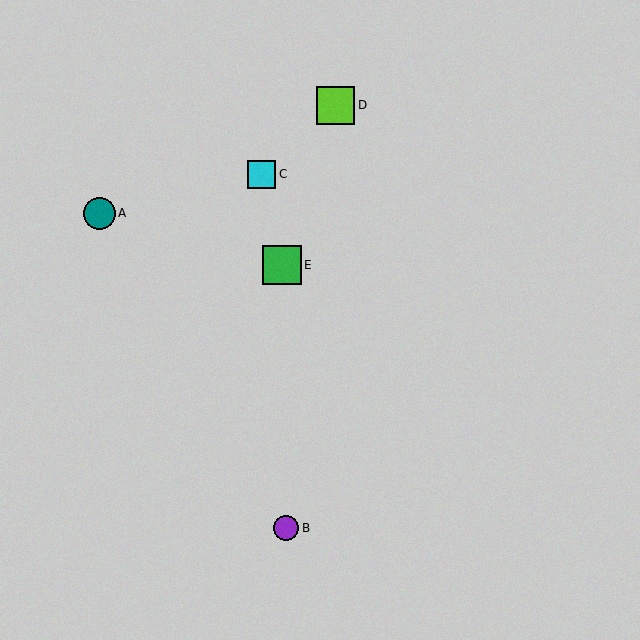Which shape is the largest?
The green square (labeled E) is the largest.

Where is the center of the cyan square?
The center of the cyan square is at (261, 174).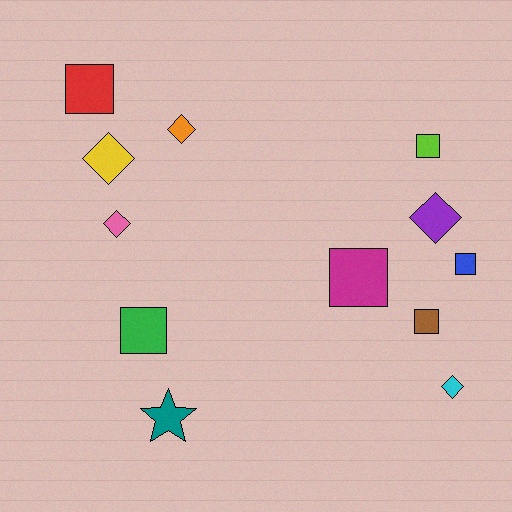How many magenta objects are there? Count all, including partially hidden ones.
There is 1 magenta object.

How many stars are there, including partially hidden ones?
There is 1 star.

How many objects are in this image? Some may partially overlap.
There are 12 objects.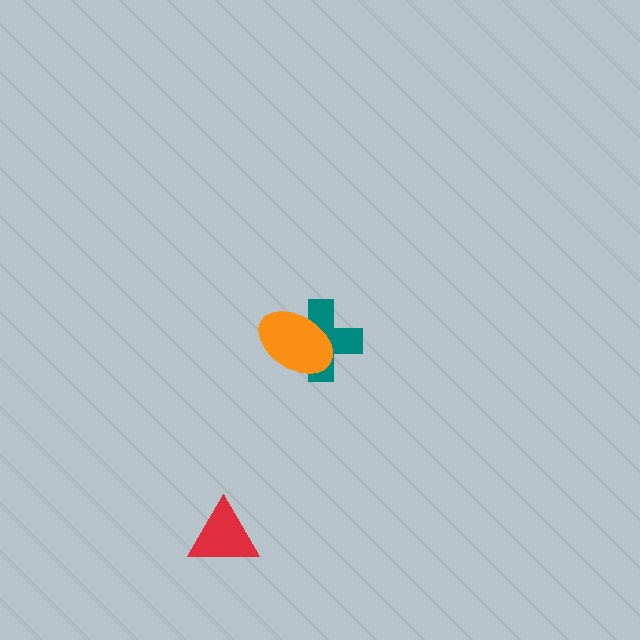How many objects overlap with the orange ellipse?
1 object overlaps with the orange ellipse.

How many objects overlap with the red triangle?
0 objects overlap with the red triangle.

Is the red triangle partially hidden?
No, no other shape covers it.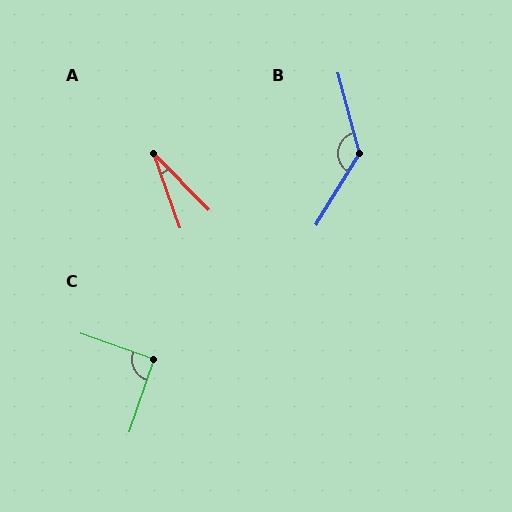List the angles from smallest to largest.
A (25°), C (91°), B (134°).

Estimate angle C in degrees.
Approximately 91 degrees.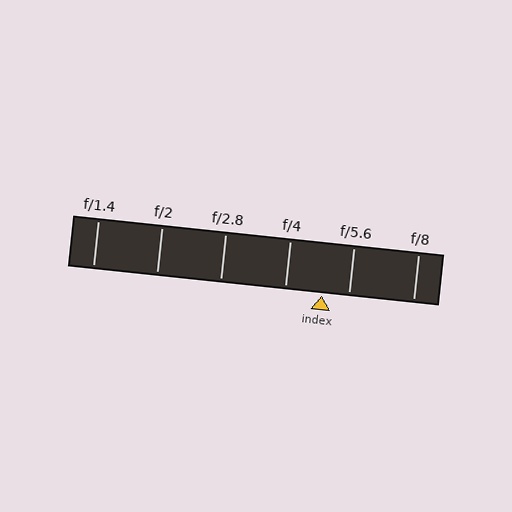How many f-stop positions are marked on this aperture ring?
There are 6 f-stop positions marked.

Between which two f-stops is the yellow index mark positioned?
The index mark is between f/4 and f/5.6.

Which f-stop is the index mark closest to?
The index mark is closest to f/5.6.